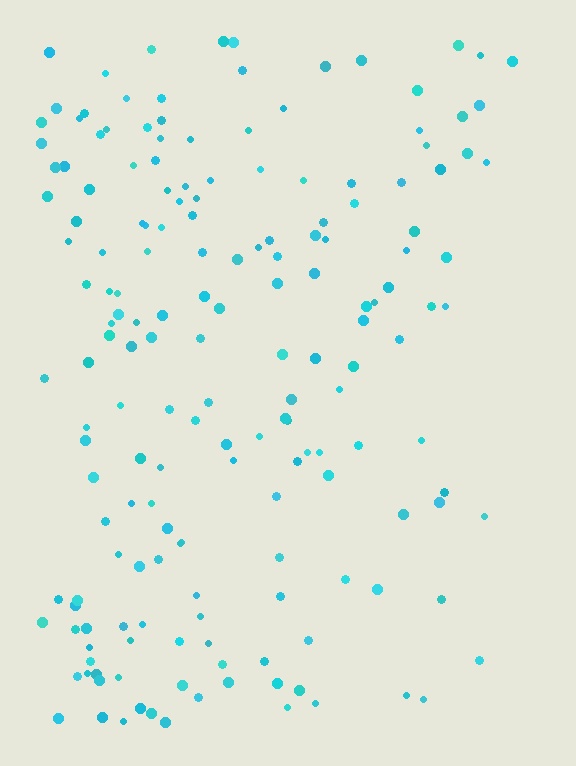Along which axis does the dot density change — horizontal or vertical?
Horizontal.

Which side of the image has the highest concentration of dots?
The left.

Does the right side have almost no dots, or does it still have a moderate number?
Still a moderate number, just noticeably fewer than the left.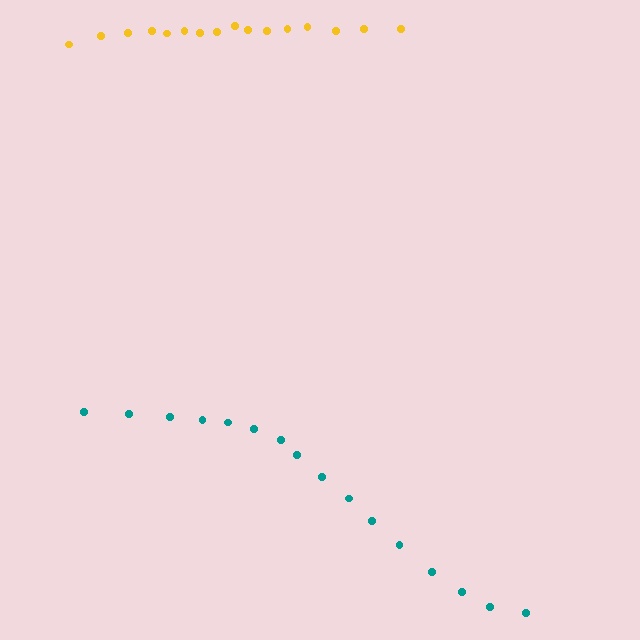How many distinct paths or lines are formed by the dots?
There are 2 distinct paths.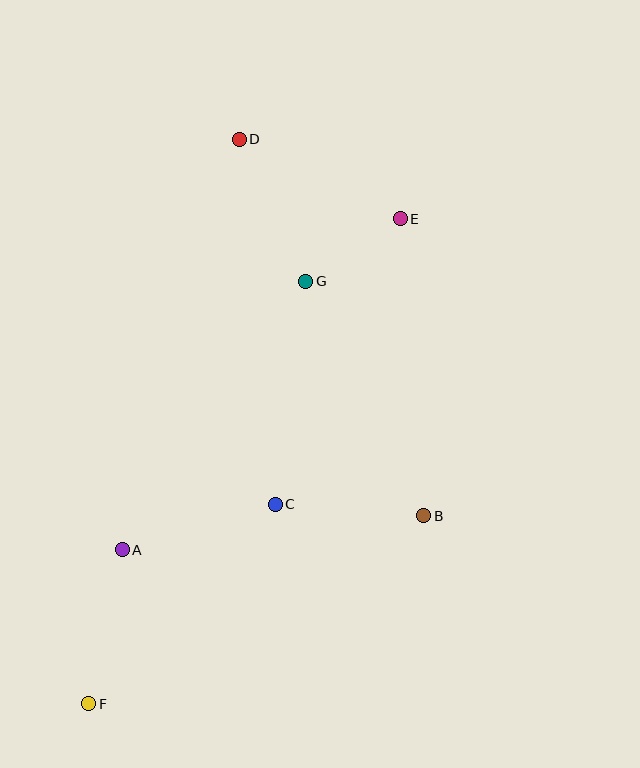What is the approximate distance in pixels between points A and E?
The distance between A and E is approximately 432 pixels.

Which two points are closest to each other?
Points E and G are closest to each other.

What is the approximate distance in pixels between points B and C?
The distance between B and C is approximately 149 pixels.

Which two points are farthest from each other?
Points D and F are farthest from each other.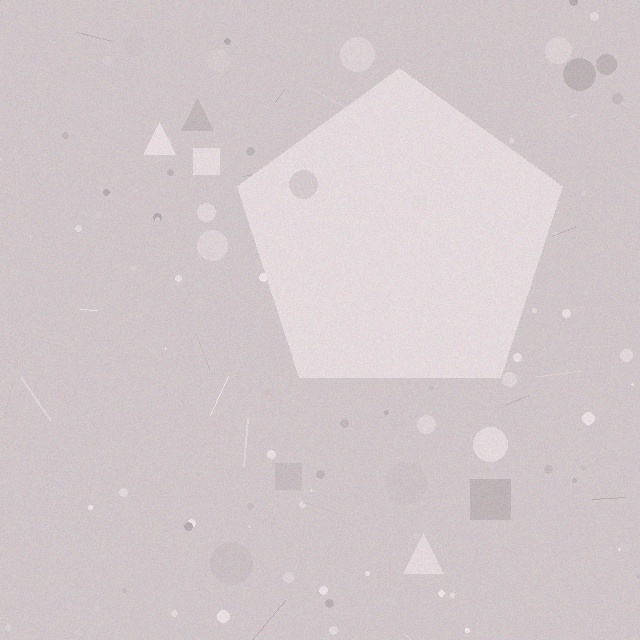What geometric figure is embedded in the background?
A pentagon is embedded in the background.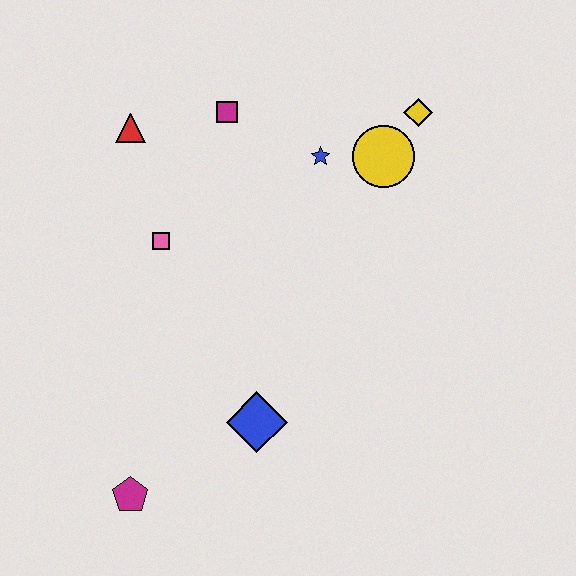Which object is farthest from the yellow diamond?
The magenta pentagon is farthest from the yellow diamond.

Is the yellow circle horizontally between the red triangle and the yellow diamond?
Yes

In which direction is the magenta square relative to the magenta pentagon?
The magenta square is above the magenta pentagon.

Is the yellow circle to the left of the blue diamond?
No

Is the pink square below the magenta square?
Yes